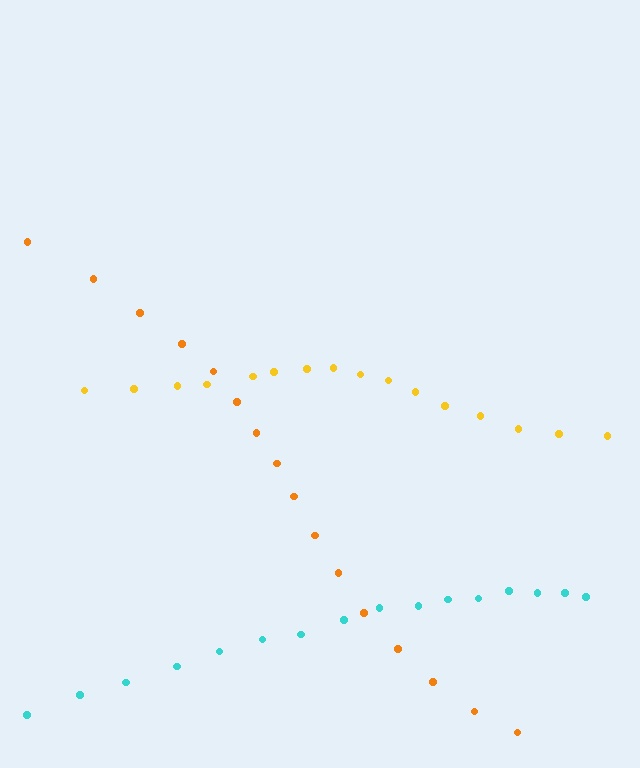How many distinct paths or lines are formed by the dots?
There are 3 distinct paths.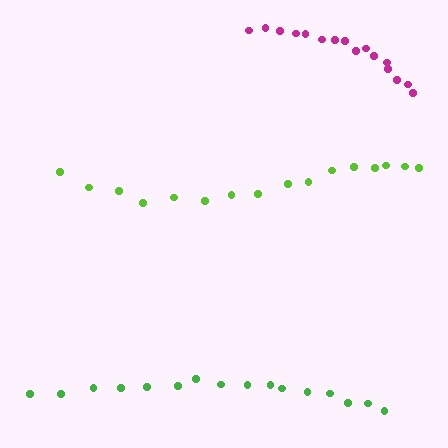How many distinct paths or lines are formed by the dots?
There are 3 distinct paths.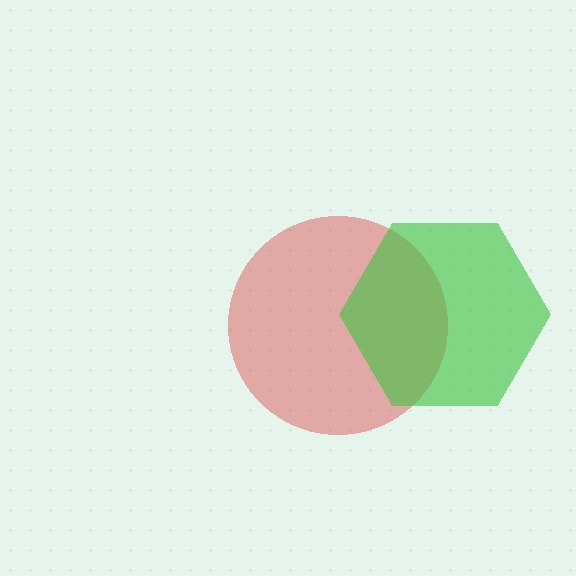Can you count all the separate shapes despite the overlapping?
Yes, there are 2 separate shapes.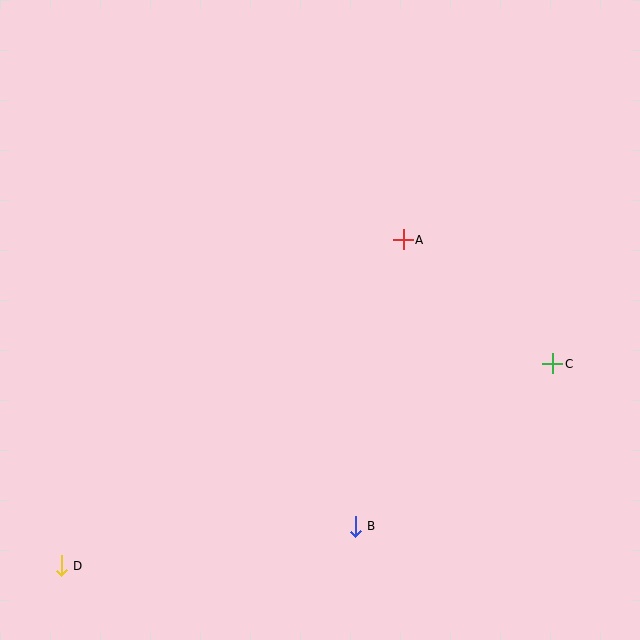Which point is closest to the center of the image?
Point A at (403, 240) is closest to the center.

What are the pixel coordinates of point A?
Point A is at (403, 240).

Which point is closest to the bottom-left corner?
Point D is closest to the bottom-left corner.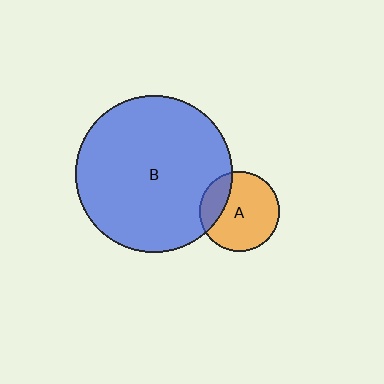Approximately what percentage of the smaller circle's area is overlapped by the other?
Approximately 25%.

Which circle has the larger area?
Circle B (blue).